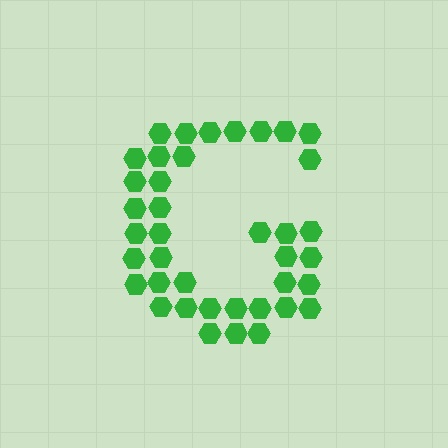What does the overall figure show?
The overall figure shows the letter G.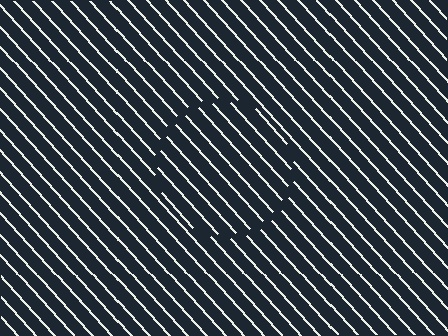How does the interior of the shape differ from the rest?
The interior of the shape contains the same grating, shifted by half a period — the contour is defined by the phase discontinuity where line-ends from the inner and outer gratings abut.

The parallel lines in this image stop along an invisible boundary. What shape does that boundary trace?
An illusory circle. The interior of the shape contains the same grating, shifted by half a period — the contour is defined by the phase discontinuity where line-ends from the inner and outer gratings abut.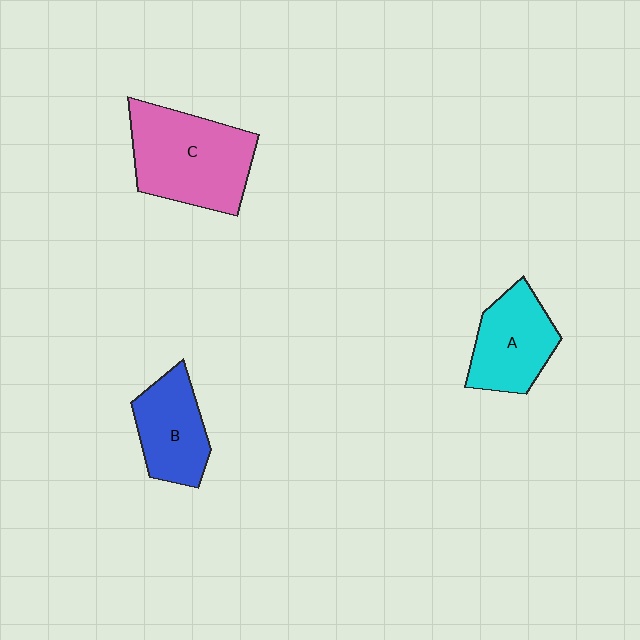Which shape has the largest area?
Shape C (pink).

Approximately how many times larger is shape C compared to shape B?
Approximately 1.6 times.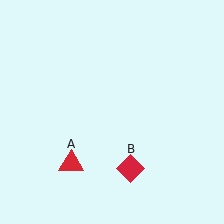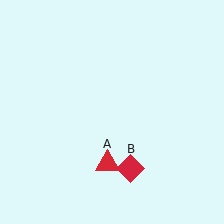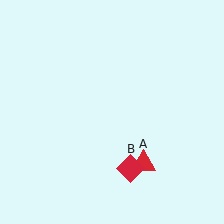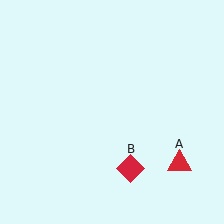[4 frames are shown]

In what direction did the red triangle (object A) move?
The red triangle (object A) moved right.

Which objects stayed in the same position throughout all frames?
Red diamond (object B) remained stationary.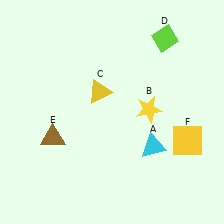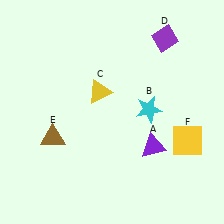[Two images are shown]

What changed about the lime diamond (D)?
In Image 1, D is lime. In Image 2, it changed to purple.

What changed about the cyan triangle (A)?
In Image 1, A is cyan. In Image 2, it changed to purple.